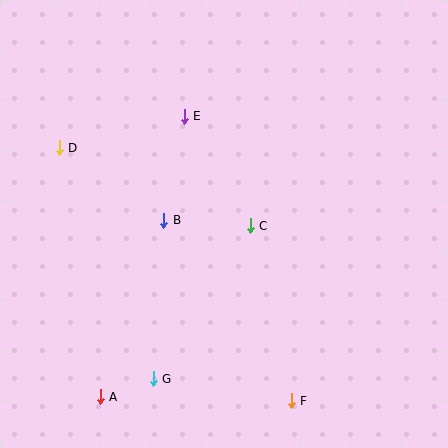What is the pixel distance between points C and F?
The distance between C and F is 180 pixels.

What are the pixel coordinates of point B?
Point B is at (164, 220).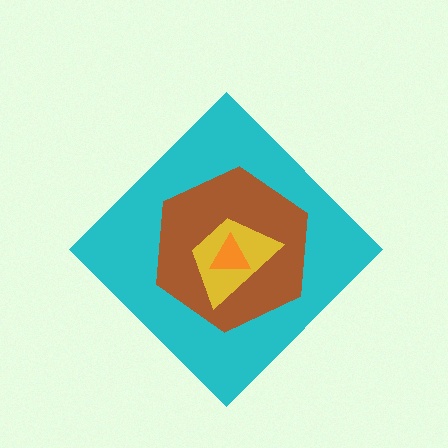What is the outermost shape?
The cyan diamond.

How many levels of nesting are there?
4.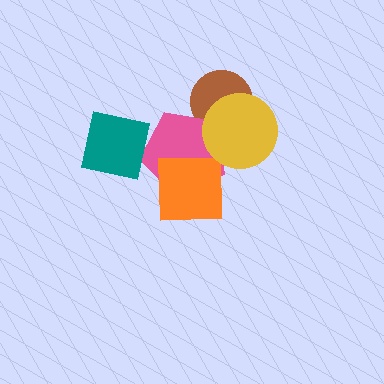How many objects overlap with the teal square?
0 objects overlap with the teal square.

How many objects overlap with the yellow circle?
2 objects overlap with the yellow circle.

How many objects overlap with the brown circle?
2 objects overlap with the brown circle.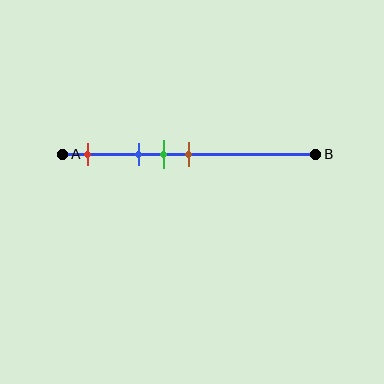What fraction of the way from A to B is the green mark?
The green mark is approximately 40% (0.4) of the way from A to B.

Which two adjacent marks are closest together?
The green and brown marks are the closest adjacent pair.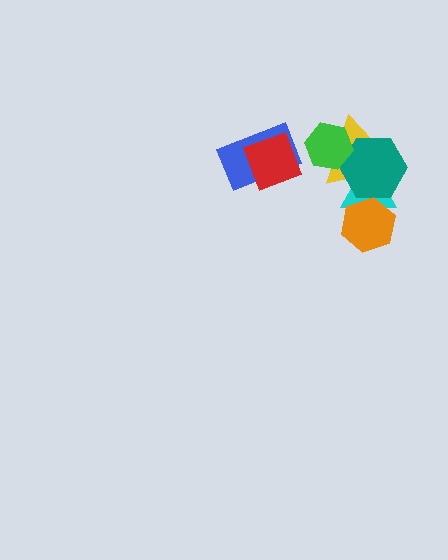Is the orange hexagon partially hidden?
No, no other shape covers it.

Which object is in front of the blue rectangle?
The red diamond is in front of the blue rectangle.